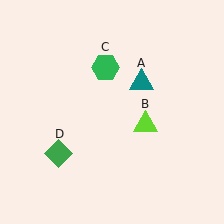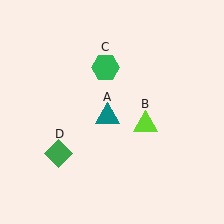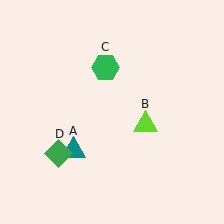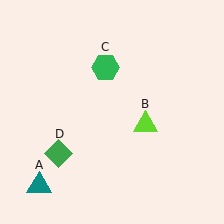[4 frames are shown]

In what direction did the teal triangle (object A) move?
The teal triangle (object A) moved down and to the left.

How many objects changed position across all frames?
1 object changed position: teal triangle (object A).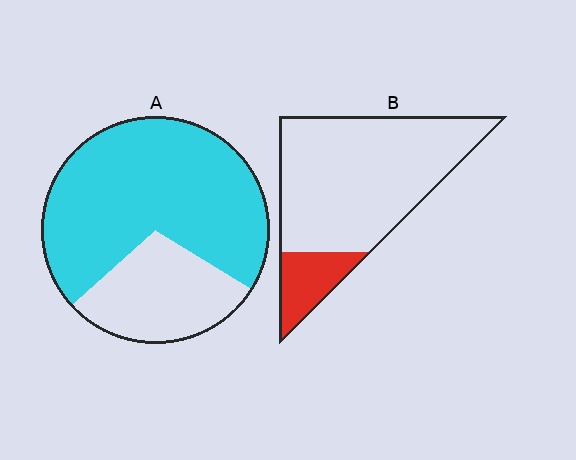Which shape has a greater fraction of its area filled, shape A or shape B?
Shape A.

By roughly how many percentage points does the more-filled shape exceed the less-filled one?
By roughly 55 percentage points (A over B).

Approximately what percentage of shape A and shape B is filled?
A is approximately 70% and B is approximately 15%.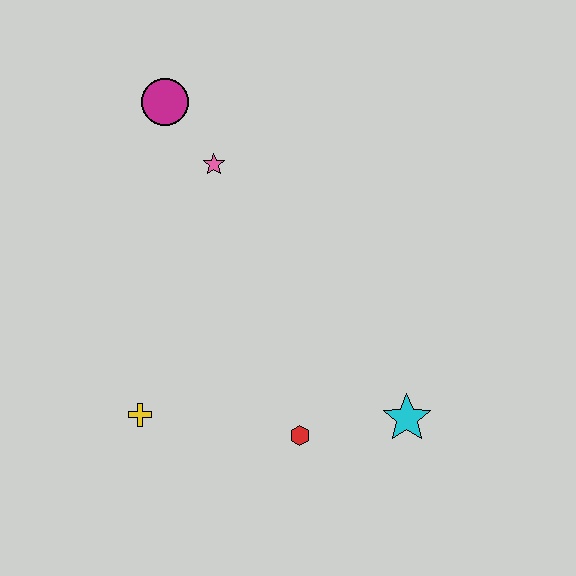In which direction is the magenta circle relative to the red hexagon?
The magenta circle is above the red hexagon.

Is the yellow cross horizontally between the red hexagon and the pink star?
No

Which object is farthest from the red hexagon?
The magenta circle is farthest from the red hexagon.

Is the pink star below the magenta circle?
Yes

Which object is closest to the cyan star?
The red hexagon is closest to the cyan star.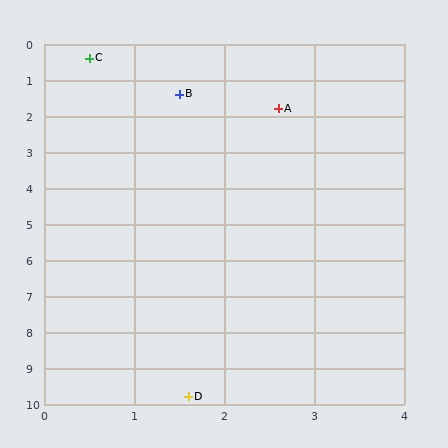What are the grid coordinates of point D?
Point D is at approximately (1.6, 9.8).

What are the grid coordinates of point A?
Point A is at approximately (2.6, 1.8).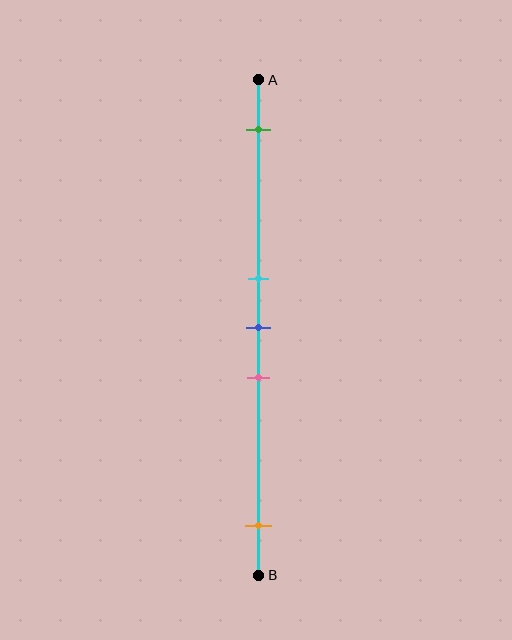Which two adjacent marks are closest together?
The cyan and blue marks are the closest adjacent pair.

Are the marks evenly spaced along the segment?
No, the marks are not evenly spaced.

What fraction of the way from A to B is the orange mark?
The orange mark is approximately 90% (0.9) of the way from A to B.